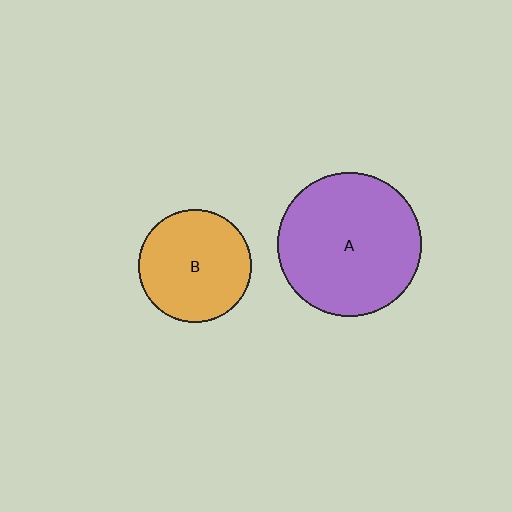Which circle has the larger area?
Circle A (purple).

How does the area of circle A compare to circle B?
Approximately 1.6 times.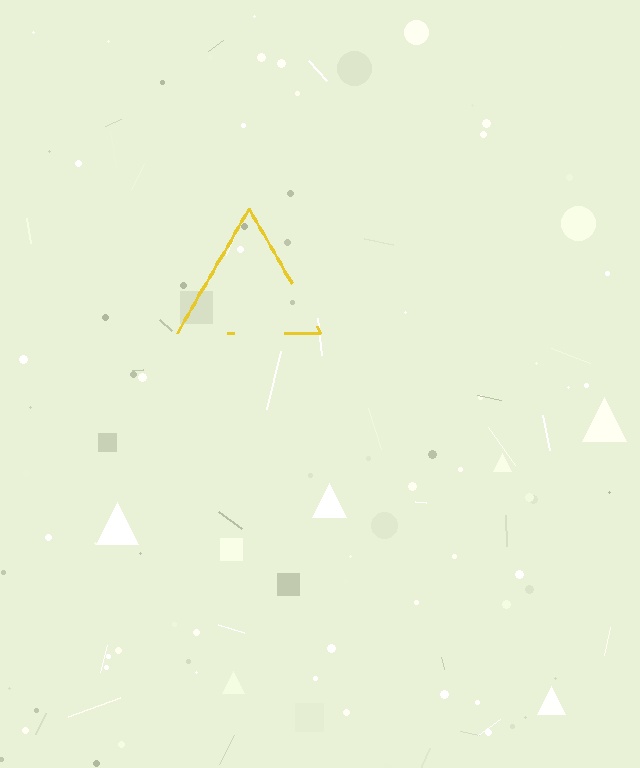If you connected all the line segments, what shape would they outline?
They would outline a triangle.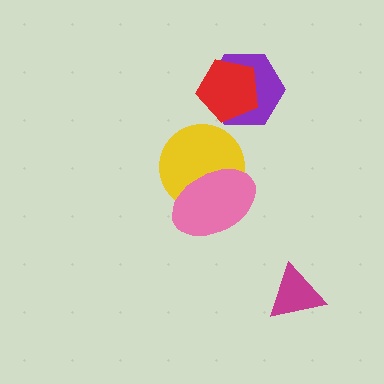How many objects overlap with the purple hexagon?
1 object overlaps with the purple hexagon.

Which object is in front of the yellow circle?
The pink ellipse is in front of the yellow circle.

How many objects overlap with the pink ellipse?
1 object overlaps with the pink ellipse.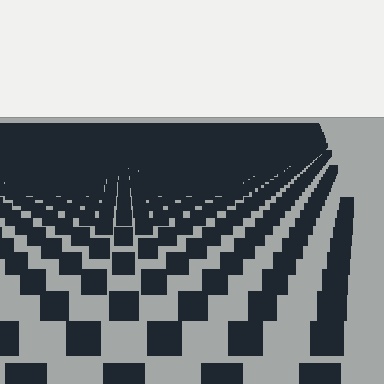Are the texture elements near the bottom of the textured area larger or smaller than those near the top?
Larger. Near the bottom, elements are closer to the viewer and appear at a bigger on-screen size.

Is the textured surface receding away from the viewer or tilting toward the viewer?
The surface is receding away from the viewer. Texture elements get smaller and denser toward the top.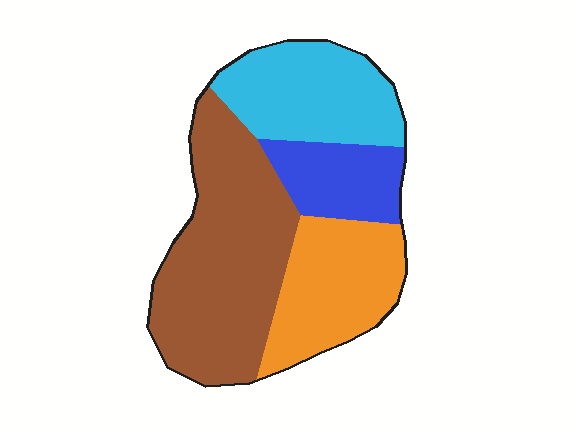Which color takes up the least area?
Blue, at roughly 15%.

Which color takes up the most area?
Brown, at roughly 40%.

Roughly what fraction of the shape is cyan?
Cyan covers around 25% of the shape.